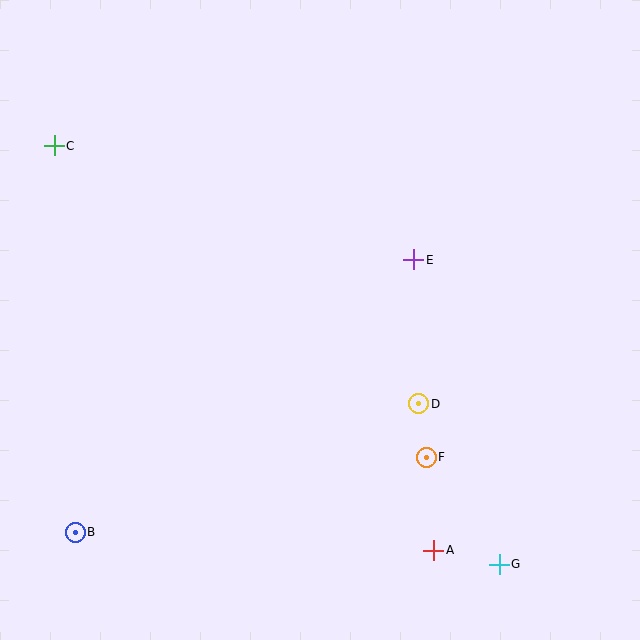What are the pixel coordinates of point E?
Point E is at (414, 260).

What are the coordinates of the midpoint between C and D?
The midpoint between C and D is at (236, 275).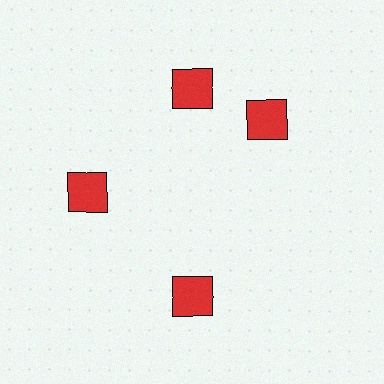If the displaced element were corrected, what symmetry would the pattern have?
It would have 4-fold rotational symmetry — the pattern would map onto itself every 90 degrees.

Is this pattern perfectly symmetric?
No. The 4 red squares are arranged in a ring, but one element near the 3 o'clock position is rotated out of alignment along the ring, breaking the 4-fold rotational symmetry.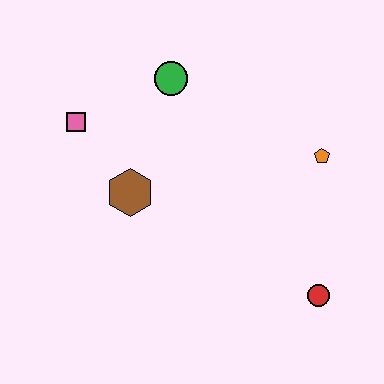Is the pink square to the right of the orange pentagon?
No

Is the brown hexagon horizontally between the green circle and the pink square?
Yes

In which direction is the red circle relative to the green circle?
The red circle is below the green circle.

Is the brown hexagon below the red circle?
No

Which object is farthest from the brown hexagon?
The red circle is farthest from the brown hexagon.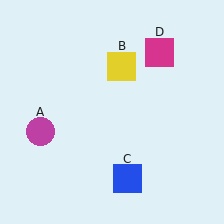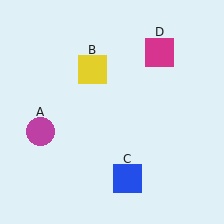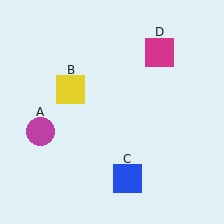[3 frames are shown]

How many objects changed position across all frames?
1 object changed position: yellow square (object B).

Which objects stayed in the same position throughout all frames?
Magenta circle (object A) and blue square (object C) and magenta square (object D) remained stationary.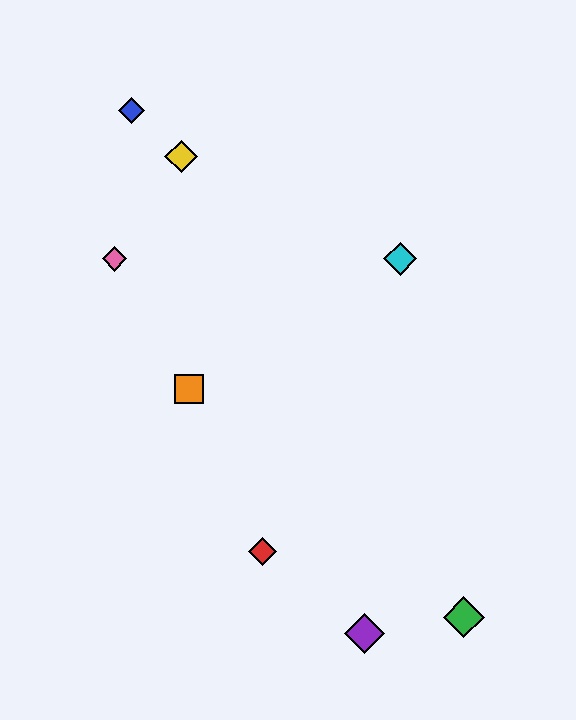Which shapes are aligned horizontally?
The cyan diamond, the pink diamond are aligned horizontally.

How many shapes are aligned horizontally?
2 shapes (the cyan diamond, the pink diamond) are aligned horizontally.